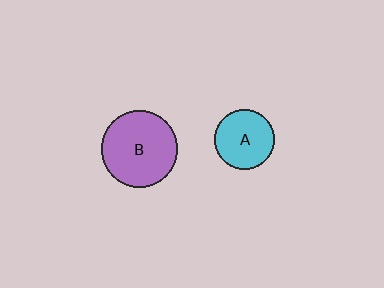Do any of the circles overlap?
No, none of the circles overlap.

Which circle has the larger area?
Circle B (purple).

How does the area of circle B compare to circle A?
Approximately 1.6 times.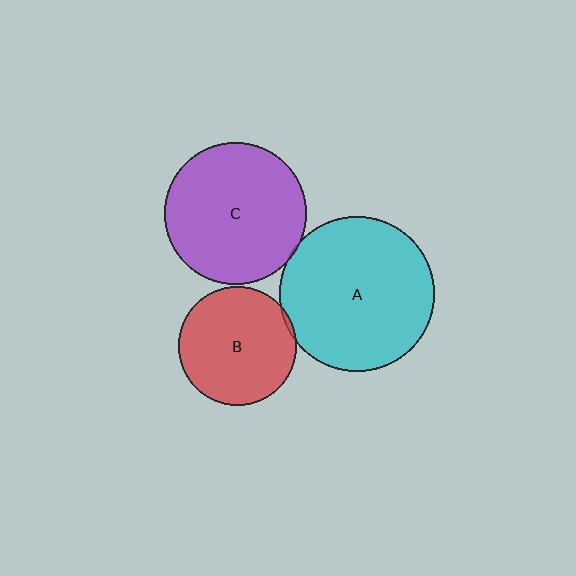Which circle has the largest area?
Circle A (cyan).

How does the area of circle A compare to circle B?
Approximately 1.7 times.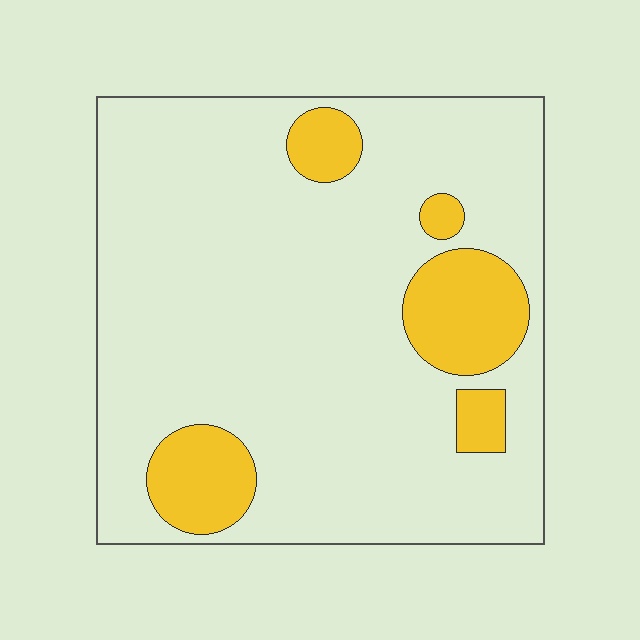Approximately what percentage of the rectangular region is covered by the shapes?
Approximately 15%.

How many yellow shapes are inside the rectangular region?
5.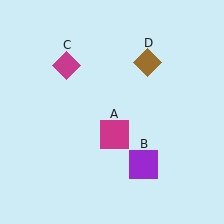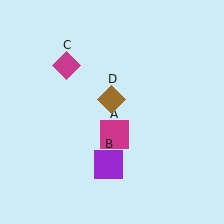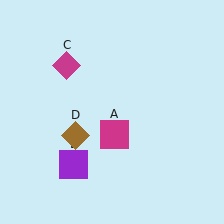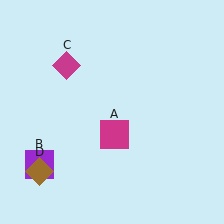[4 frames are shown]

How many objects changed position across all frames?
2 objects changed position: purple square (object B), brown diamond (object D).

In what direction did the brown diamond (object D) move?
The brown diamond (object D) moved down and to the left.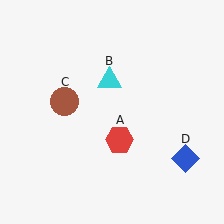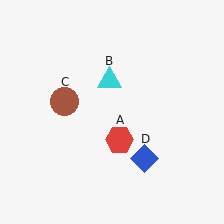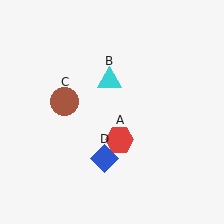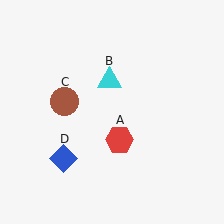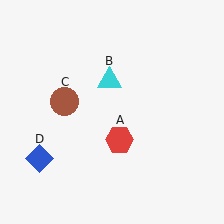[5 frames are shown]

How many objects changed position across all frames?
1 object changed position: blue diamond (object D).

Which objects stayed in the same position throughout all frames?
Red hexagon (object A) and cyan triangle (object B) and brown circle (object C) remained stationary.